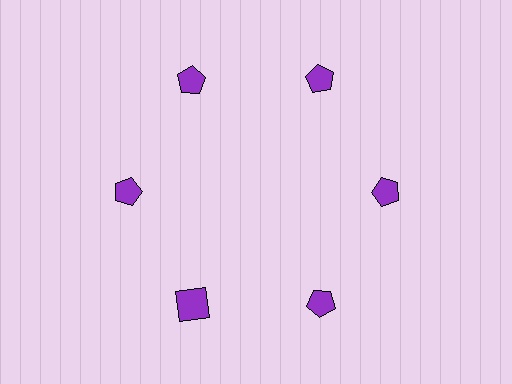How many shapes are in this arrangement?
There are 6 shapes arranged in a ring pattern.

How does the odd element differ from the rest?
It has a different shape: square instead of pentagon.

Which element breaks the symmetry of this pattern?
The purple square at roughly the 7 o'clock position breaks the symmetry. All other shapes are purple pentagons.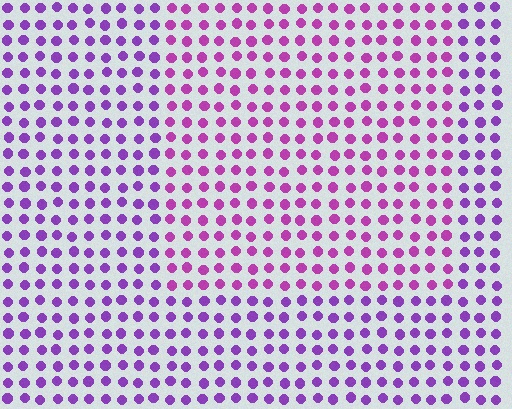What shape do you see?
I see a rectangle.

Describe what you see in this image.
The image is filled with small purple elements in a uniform arrangement. A rectangle-shaped region is visible where the elements are tinted to a slightly different hue, forming a subtle color boundary.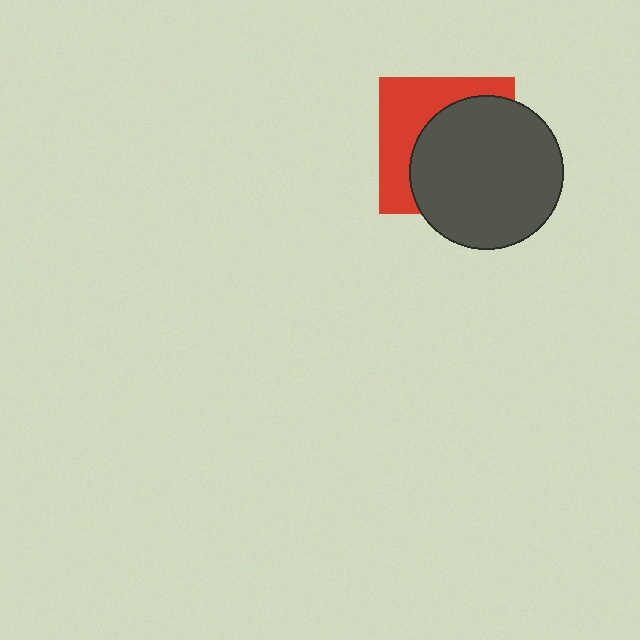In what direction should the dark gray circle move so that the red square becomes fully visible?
The dark gray circle should move toward the lower-right. That is the shortest direction to clear the overlap and leave the red square fully visible.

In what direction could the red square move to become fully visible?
The red square could move toward the upper-left. That would shift it out from behind the dark gray circle entirely.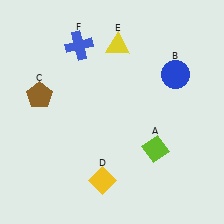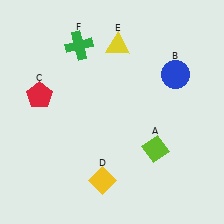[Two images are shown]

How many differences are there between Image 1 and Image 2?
There are 2 differences between the two images.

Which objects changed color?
C changed from brown to red. F changed from blue to green.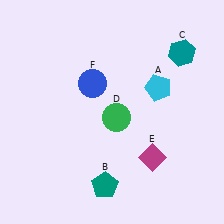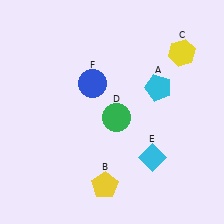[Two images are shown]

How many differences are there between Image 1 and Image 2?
There are 3 differences between the two images.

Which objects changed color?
B changed from teal to yellow. C changed from teal to yellow. E changed from magenta to cyan.